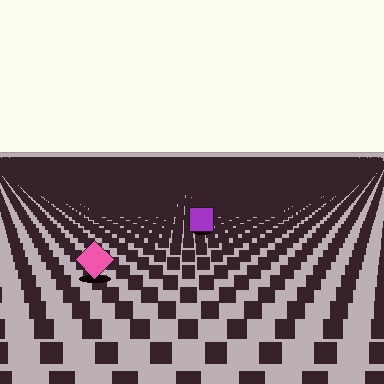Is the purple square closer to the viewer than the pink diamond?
No. The pink diamond is closer — you can tell from the texture gradient: the ground texture is coarser near it.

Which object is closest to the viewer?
The pink diamond is closest. The texture marks near it are larger and more spread out.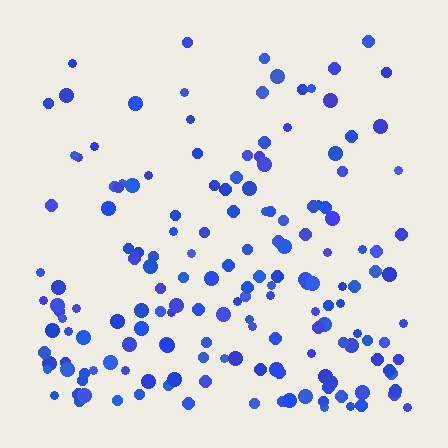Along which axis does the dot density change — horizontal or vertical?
Vertical.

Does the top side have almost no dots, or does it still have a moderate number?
Still a moderate number, just noticeably fewer than the bottom.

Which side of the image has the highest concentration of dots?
The bottom.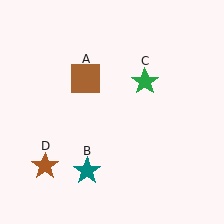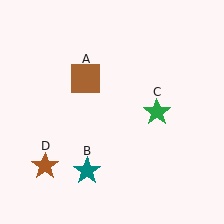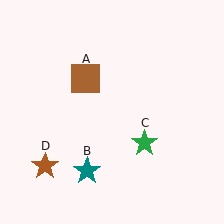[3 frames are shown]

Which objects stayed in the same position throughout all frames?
Brown square (object A) and teal star (object B) and brown star (object D) remained stationary.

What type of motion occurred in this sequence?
The green star (object C) rotated clockwise around the center of the scene.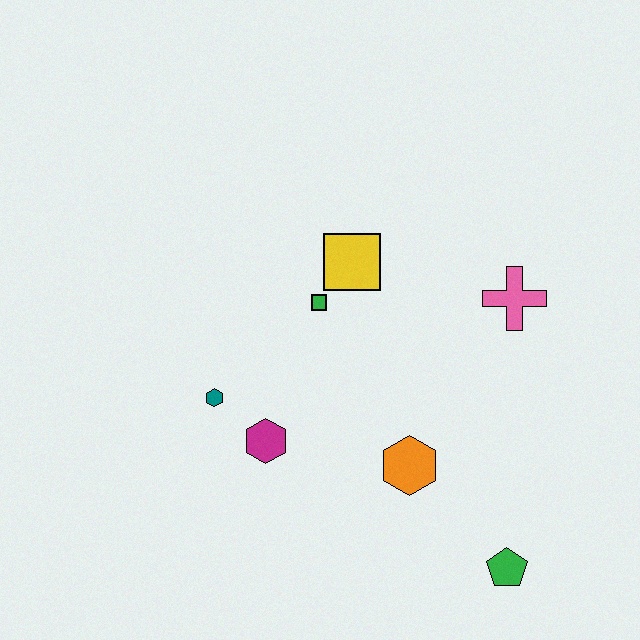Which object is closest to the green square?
The yellow square is closest to the green square.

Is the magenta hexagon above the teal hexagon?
No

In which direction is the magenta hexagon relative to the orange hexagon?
The magenta hexagon is to the left of the orange hexagon.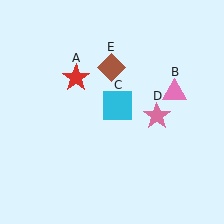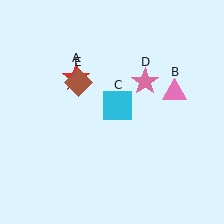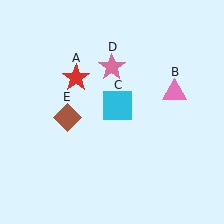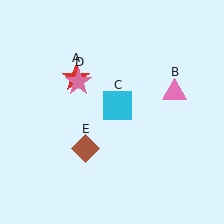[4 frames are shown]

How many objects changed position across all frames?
2 objects changed position: pink star (object D), brown diamond (object E).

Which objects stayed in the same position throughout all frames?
Red star (object A) and pink triangle (object B) and cyan square (object C) remained stationary.